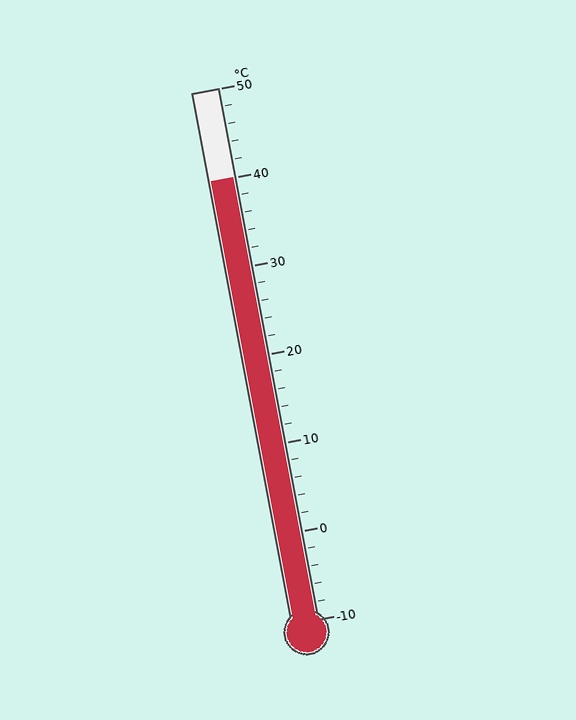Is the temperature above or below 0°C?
The temperature is above 0°C.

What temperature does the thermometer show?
The thermometer shows approximately 40°C.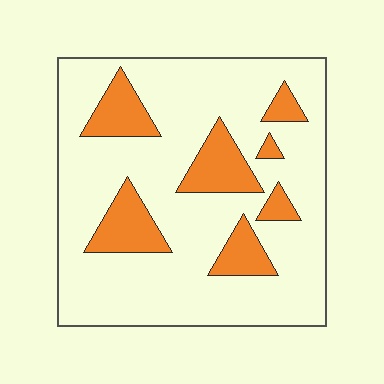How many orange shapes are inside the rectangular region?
7.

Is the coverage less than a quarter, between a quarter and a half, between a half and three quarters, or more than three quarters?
Less than a quarter.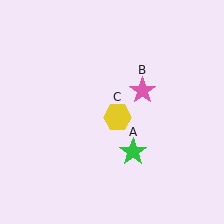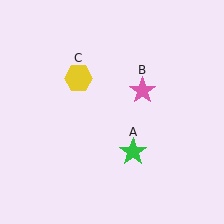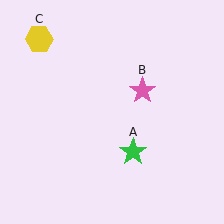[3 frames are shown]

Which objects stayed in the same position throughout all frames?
Green star (object A) and pink star (object B) remained stationary.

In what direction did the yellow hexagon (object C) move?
The yellow hexagon (object C) moved up and to the left.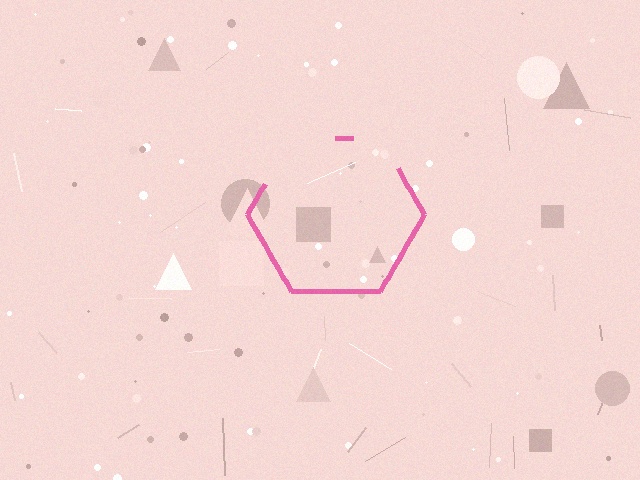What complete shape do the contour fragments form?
The contour fragments form a hexagon.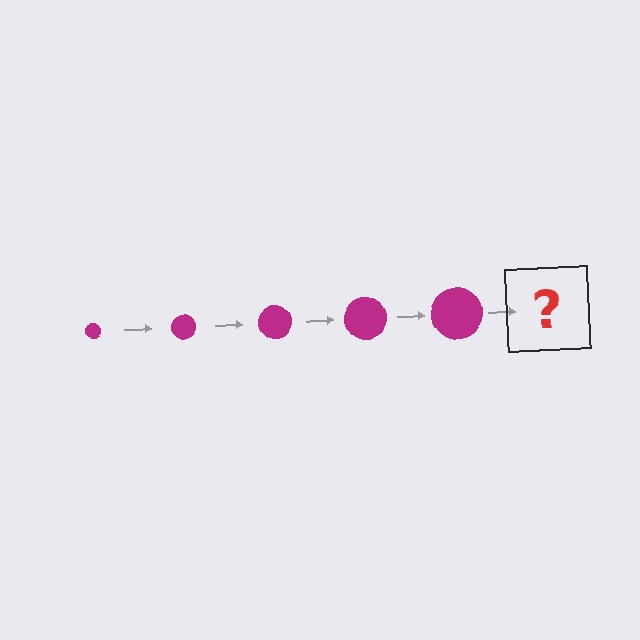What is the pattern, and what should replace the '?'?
The pattern is that the circle gets progressively larger each step. The '?' should be a magenta circle, larger than the previous one.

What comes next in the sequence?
The next element should be a magenta circle, larger than the previous one.